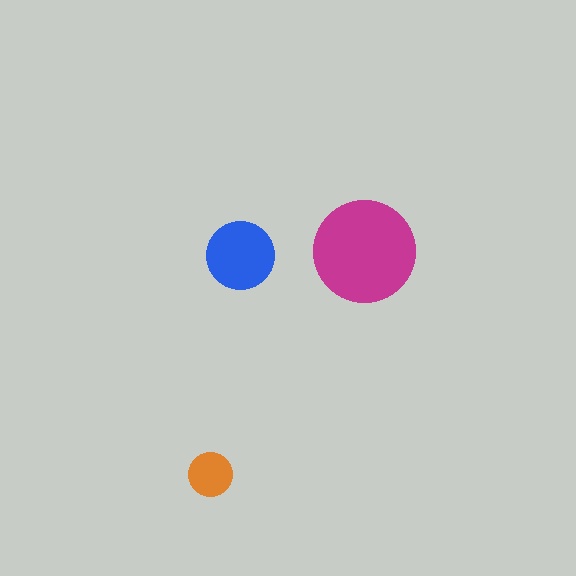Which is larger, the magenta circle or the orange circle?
The magenta one.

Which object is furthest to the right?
The magenta circle is rightmost.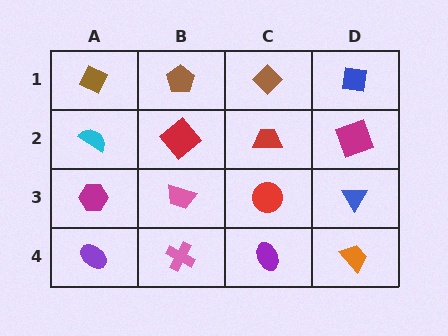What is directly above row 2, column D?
A blue square.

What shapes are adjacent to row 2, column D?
A blue square (row 1, column D), a blue triangle (row 3, column D), a red trapezoid (row 2, column C).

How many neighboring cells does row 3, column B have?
4.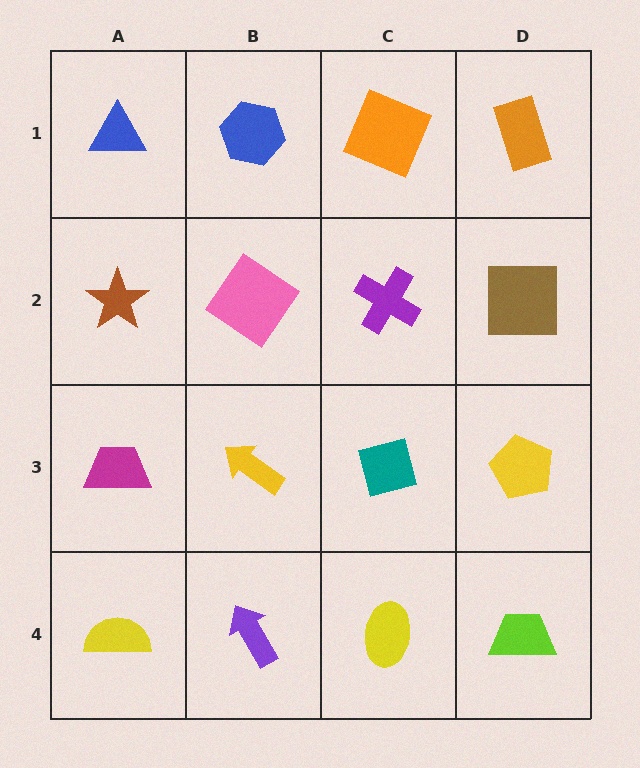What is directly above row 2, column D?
An orange rectangle.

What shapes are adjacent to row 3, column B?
A pink diamond (row 2, column B), a purple arrow (row 4, column B), a magenta trapezoid (row 3, column A), a teal diamond (row 3, column C).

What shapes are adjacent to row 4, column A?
A magenta trapezoid (row 3, column A), a purple arrow (row 4, column B).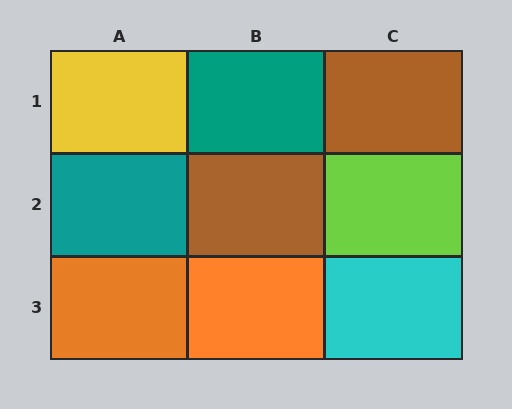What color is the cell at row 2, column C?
Lime.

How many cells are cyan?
1 cell is cyan.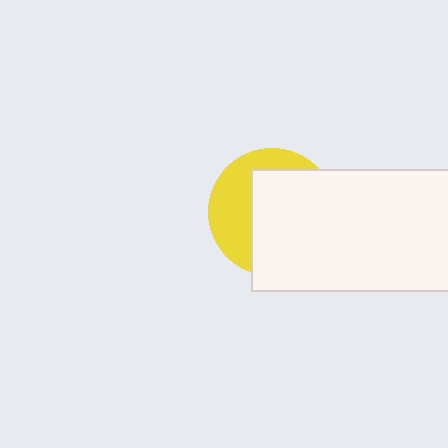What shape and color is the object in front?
The object in front is a white rectangle.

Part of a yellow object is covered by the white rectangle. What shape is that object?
It is a circle.